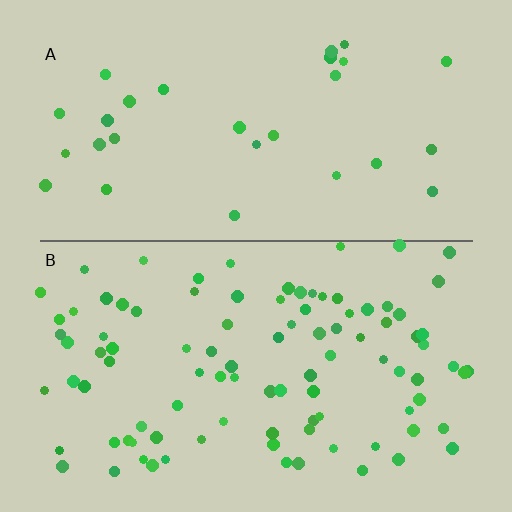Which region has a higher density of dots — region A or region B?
B (the bottom).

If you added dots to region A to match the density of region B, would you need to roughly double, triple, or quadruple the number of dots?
Approximately triple.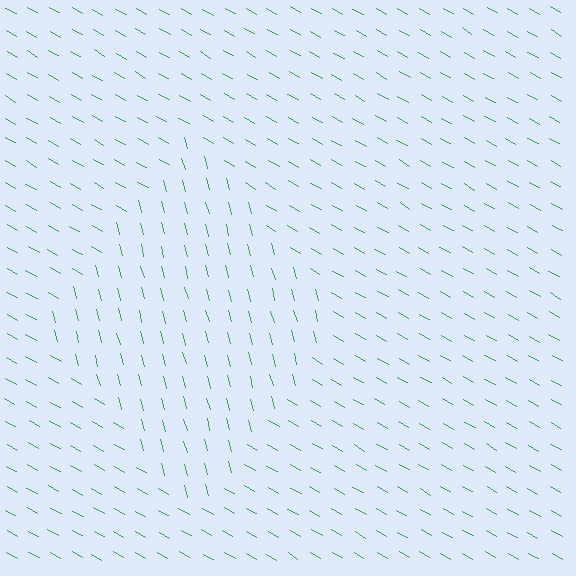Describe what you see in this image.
The image is filled with small green line segments. A diamond region in the image has lines oriented differently from the surrounding lines, creating a visible texture boundary.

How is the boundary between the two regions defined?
The boundary is defined purely by a change in line orientation (approximately 45 degrees difference). All lines are the same color and thickness.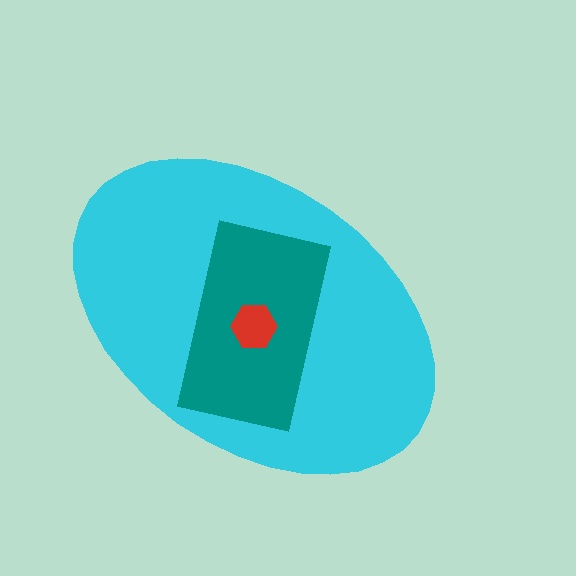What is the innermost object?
The red hexagon.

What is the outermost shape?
The cyan ellipse.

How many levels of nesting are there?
3.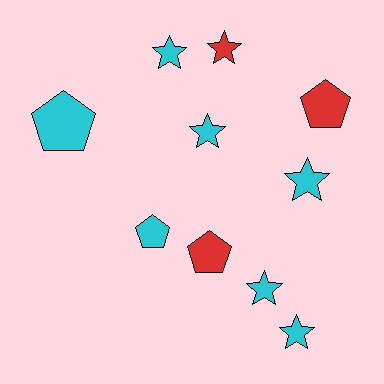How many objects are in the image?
There are 10 objects.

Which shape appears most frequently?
Star, with 6 objects.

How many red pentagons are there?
There are 2 red pentagons.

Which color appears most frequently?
Cyan, with 7 objects.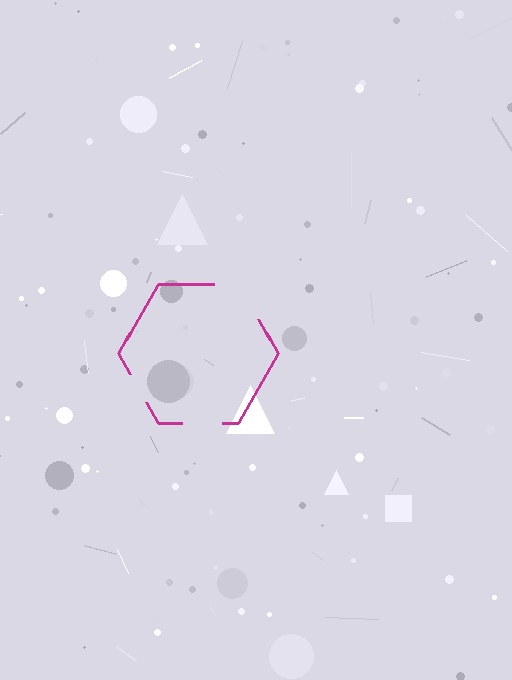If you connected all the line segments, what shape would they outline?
They would outline a hexagon.